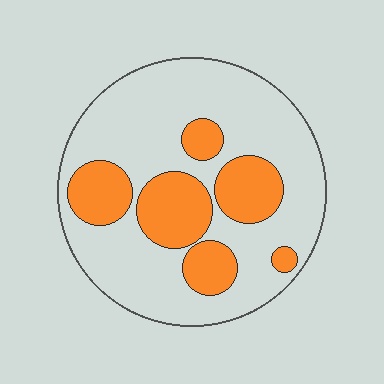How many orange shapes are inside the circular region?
6.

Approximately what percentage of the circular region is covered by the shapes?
Approximately 30%.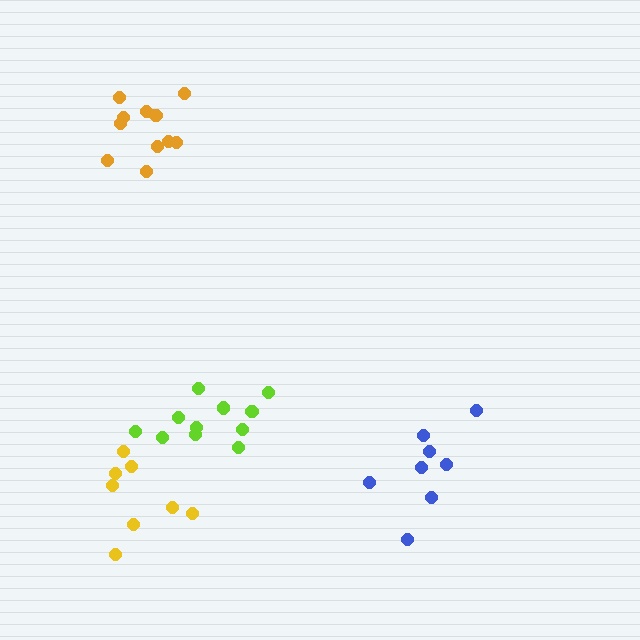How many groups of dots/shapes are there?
There are 4 groups.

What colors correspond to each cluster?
The clusters are colored: blue, yellow, lime, orange.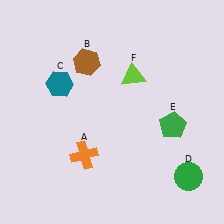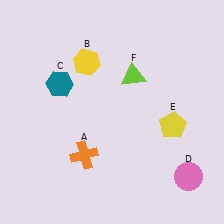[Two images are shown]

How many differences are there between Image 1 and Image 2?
There are 3 differences between the two images.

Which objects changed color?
B changed from brown to yellow. D changed from green to pink. E changed from green to yellow.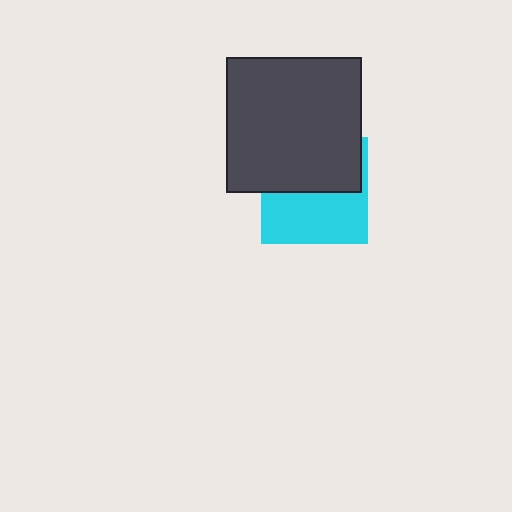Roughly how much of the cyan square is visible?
About half of it is visible (roughly 50%).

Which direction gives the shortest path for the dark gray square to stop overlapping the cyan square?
Moving up gives the shortest separation.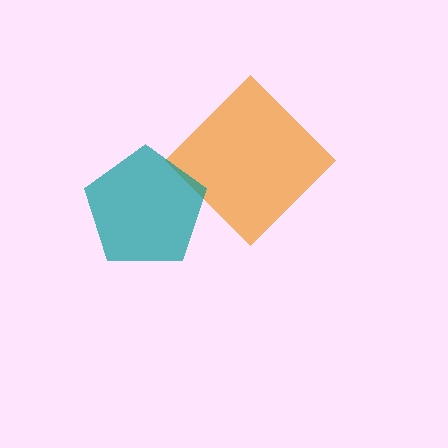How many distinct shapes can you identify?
There are 2 distinct shapes: an orange diamond, a teal pentagon.